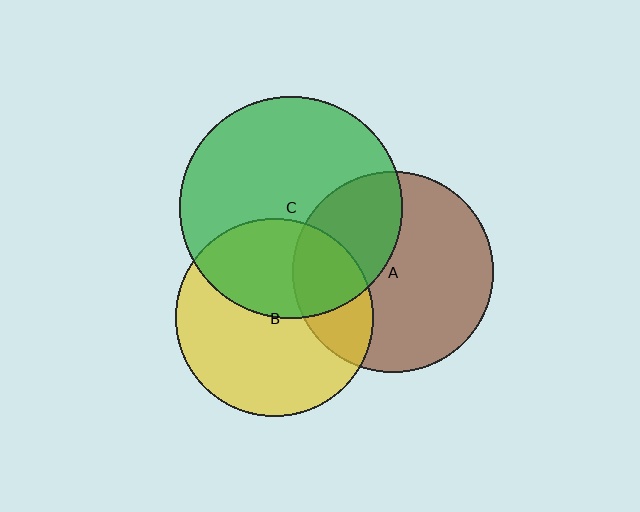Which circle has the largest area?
Circle C (green).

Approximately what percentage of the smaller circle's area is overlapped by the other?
Approximately 25%.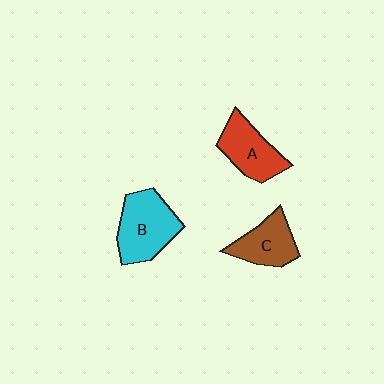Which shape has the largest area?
Shape B (cyan).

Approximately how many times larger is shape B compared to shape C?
Approximately 1.4 times.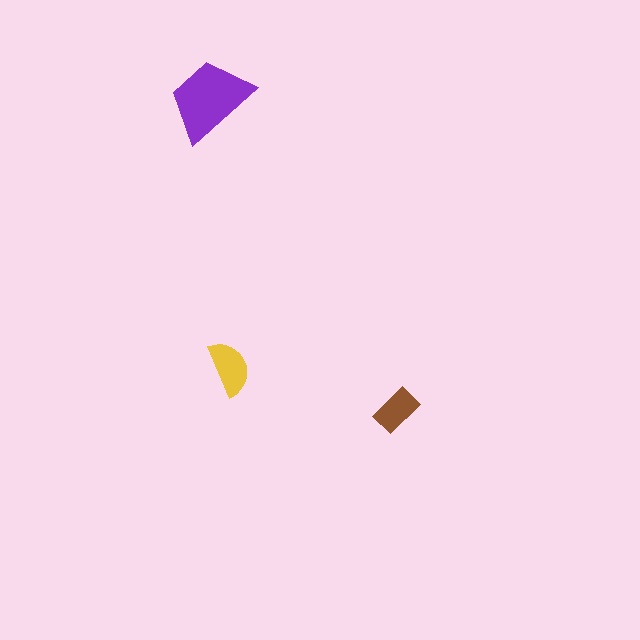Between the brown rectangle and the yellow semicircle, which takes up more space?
The yellow semicircle.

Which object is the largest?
The purple trapezoid.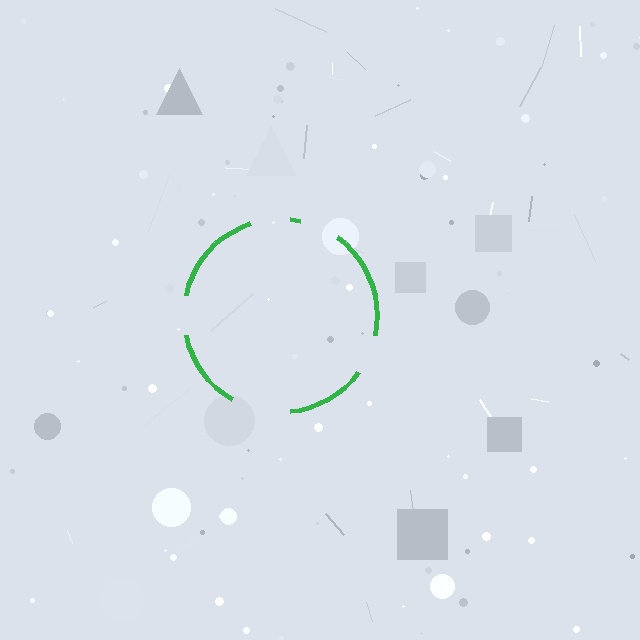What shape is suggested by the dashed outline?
The dashed outline suggests a circle.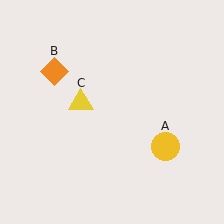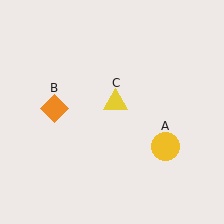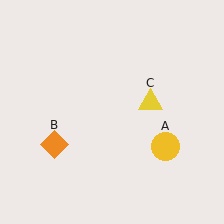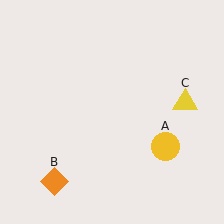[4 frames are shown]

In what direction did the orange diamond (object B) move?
The orange diamond (object B) moved down.